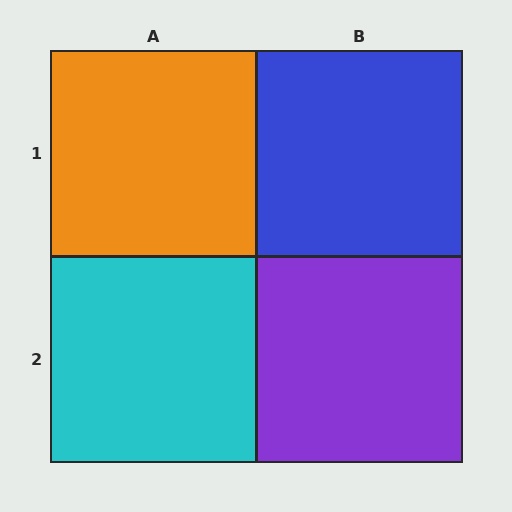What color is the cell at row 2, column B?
Purple.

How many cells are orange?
1 cell is orange.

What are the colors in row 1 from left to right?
Orange, blue.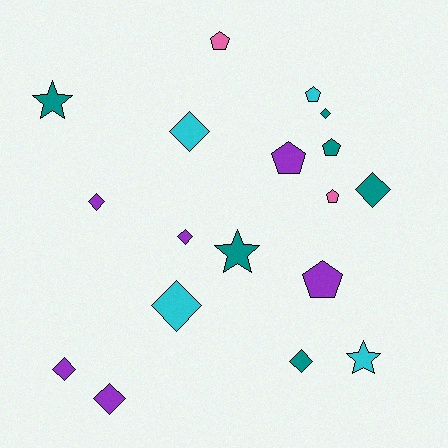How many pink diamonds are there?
There are no pink diamonds.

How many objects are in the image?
There are 18 objects.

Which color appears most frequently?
Purple, with 6 objects.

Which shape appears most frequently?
Diamond, with 9 objects.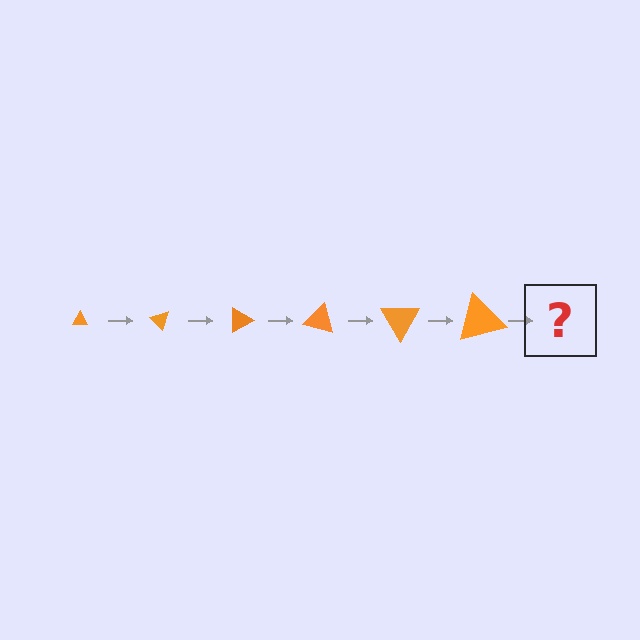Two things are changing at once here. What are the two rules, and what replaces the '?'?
The two rules are that the triangle grows larger each step and it rotates 45 degrees each step. The '?' should be a triangle, larger than the previous one and rotated 270 degrees from the start.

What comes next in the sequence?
The next element should be a triangle, larger than the previous one and rotated 270 degrees from the start.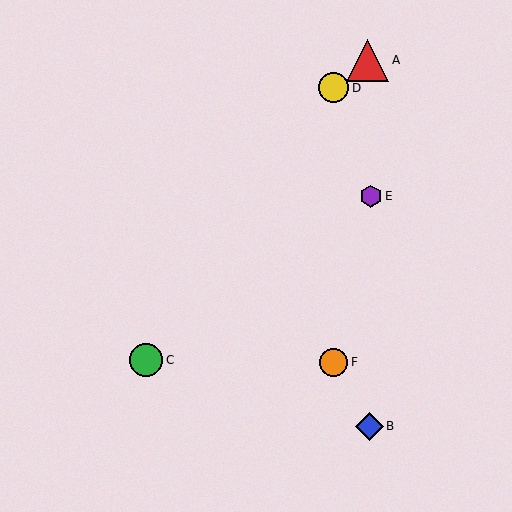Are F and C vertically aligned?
No, F is at x≈334 and C is at x≈146.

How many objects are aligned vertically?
2 objects (D, F) are aligned vertically.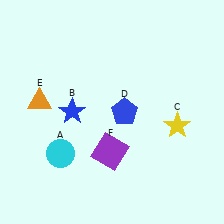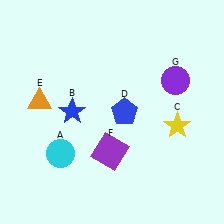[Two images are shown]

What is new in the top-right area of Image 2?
A purple circle (G) was added in the top-right area of Image 2.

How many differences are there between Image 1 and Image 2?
There is 1 difference between the two images.